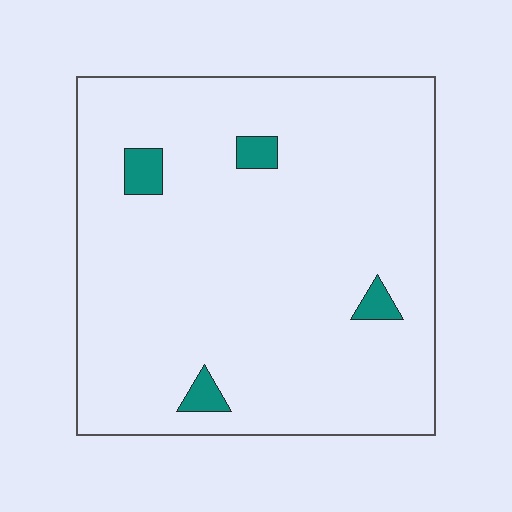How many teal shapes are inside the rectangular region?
4.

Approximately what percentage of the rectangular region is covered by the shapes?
Approximately 5%.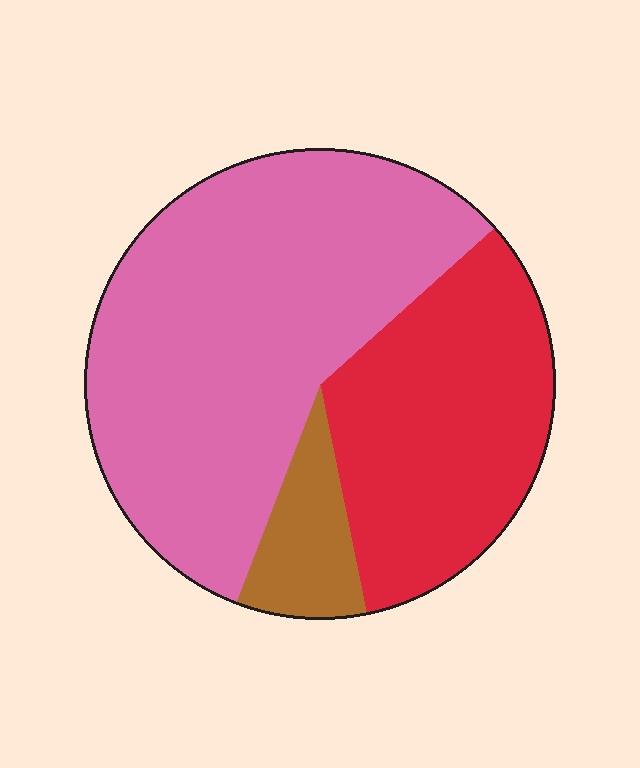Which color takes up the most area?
Pink, at roughly 60%.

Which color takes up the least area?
Brown, at roughly 10%.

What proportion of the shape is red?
Red takes up about one third (1/3) of the shape.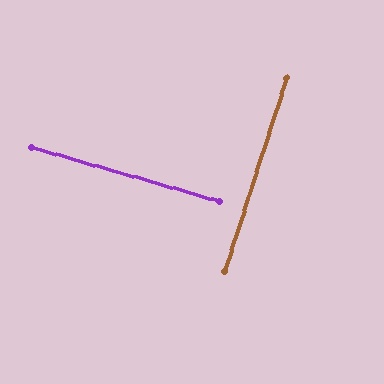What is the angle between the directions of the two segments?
Approximately 88 degrees.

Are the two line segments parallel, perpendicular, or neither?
Perpendicular — they meet at approximately 88°.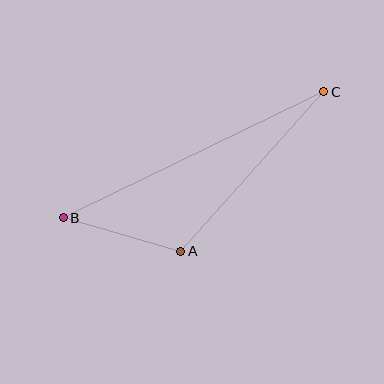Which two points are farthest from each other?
Points B and C are farthest from each other.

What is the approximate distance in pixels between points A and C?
The distance between A and C is approximately 215 pixels.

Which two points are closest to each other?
Points A and B are closest to each other.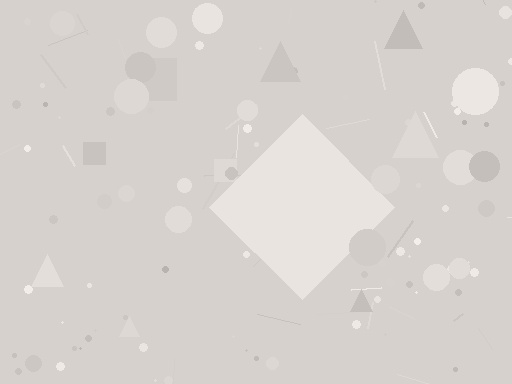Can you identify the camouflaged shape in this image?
The camouflaged shape is a diamond.